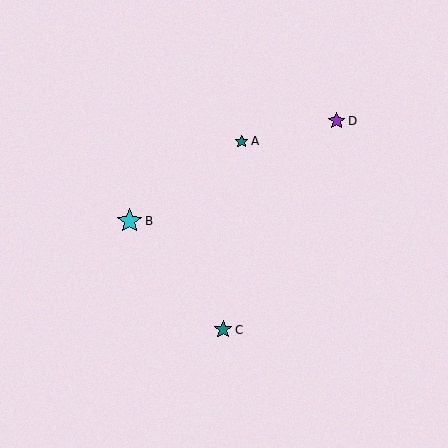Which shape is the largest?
The cyan star (labeled B) is the largest.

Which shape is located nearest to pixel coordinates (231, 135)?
The teal star (labeled A) at (242, 141) is nearest to that location.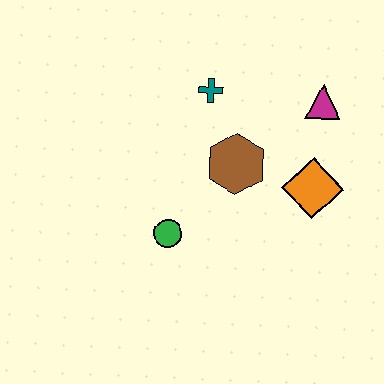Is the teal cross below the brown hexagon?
No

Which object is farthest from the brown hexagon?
The magenta triangle is farthest from the brown hexagon.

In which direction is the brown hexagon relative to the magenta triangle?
The brown hexagon is to the left of the magenta triangle.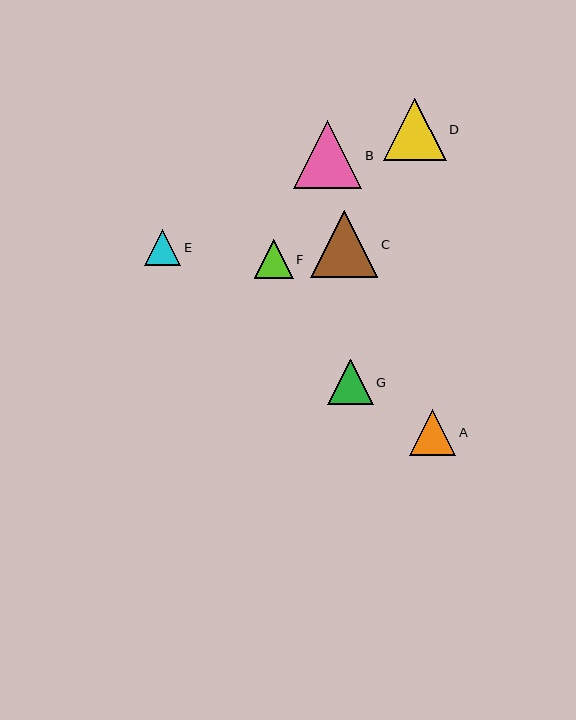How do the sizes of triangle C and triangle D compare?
Triangle C and triangle D are approximately the same size.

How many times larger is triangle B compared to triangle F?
Triangle B is approximately 1.7 times the size of triangle F.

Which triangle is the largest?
Triangle B is the largest with a size of approximately 68 pixels.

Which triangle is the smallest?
Triangle E is the smallest with a size of approximately 36 pixels.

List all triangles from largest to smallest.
From largest to smallest: B, C, D, A, G, F, E.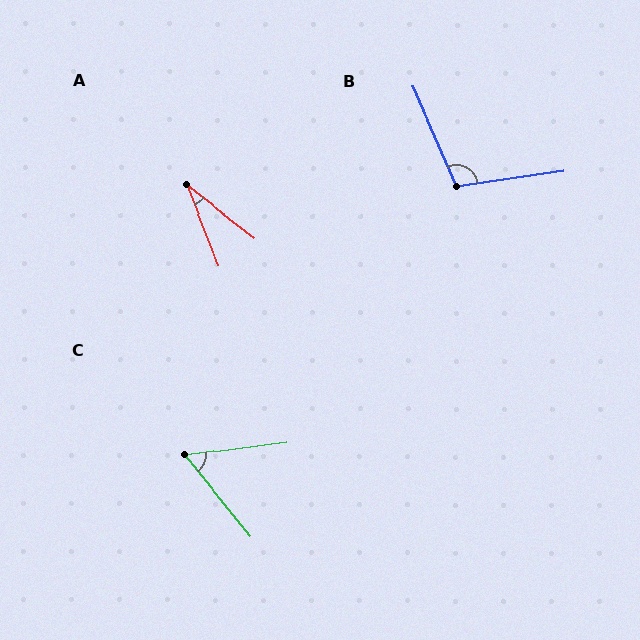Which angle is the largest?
B, at approximately 105 degrees.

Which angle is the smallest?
A, at approximately 31 degrees.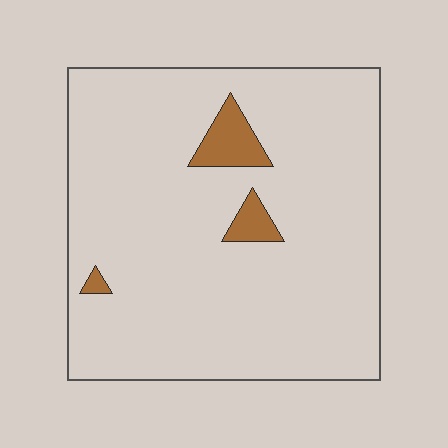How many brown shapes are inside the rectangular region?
3.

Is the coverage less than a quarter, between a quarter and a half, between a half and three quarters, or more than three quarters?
Less than a quarter.